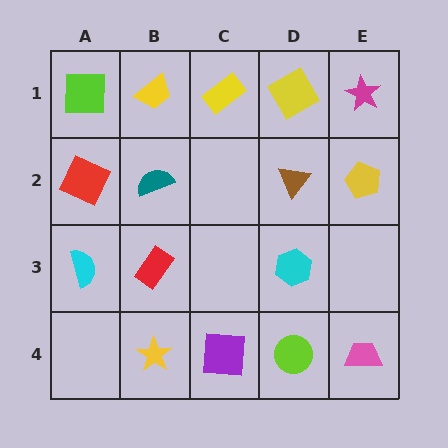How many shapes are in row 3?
3 shapes.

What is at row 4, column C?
A purple square.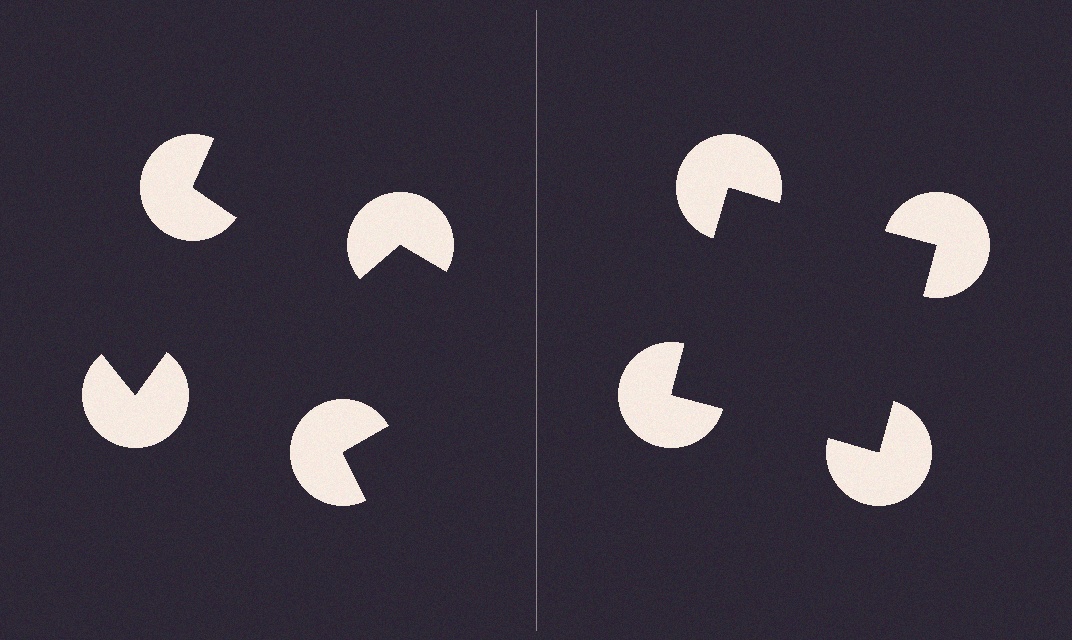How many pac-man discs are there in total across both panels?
8 — 4 on each side.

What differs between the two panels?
The pac-man discs are positioned identically on both sides; only the wedge orientations differ. On the right they align to a square; on the left they are misaligned.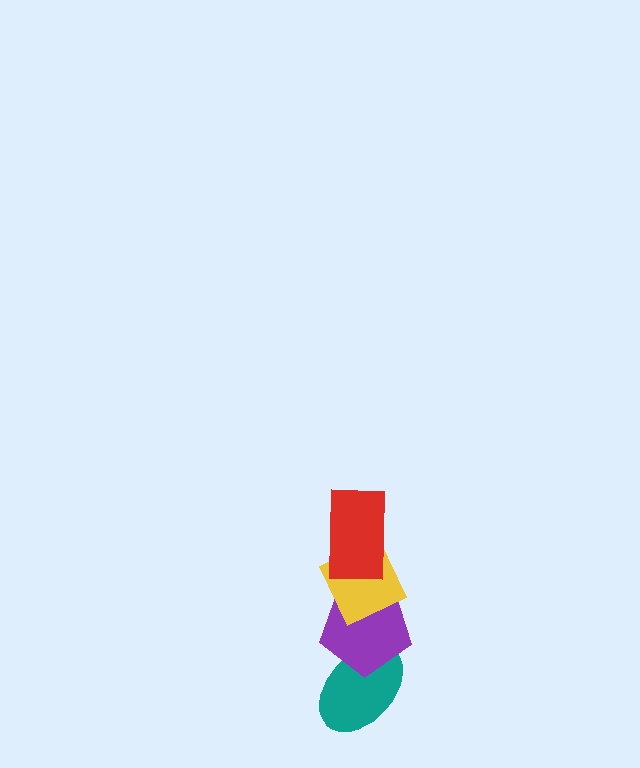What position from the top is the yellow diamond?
The yellow diamond is 2nd from the top.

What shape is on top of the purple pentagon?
The yellow diamond is on top of the purple pentagon.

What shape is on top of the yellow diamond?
The red rectangle is on top of the yellow diamond.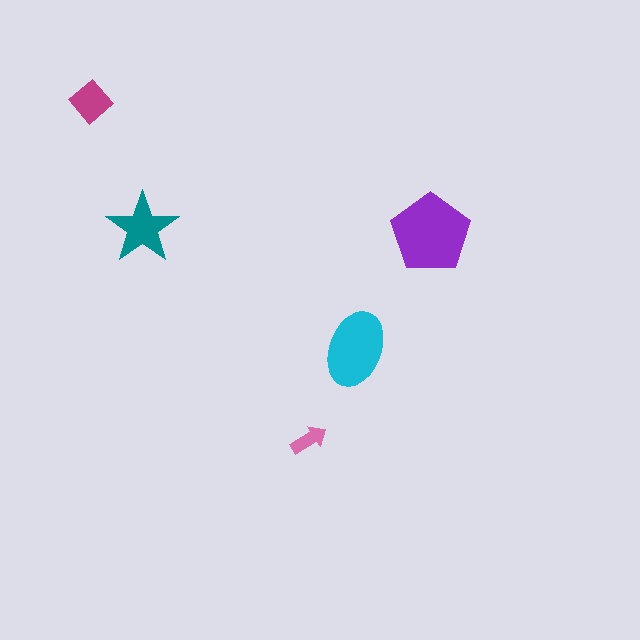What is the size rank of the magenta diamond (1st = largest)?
4th.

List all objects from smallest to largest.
The pink arrow, the magenta diamond, the teal star, the cyan ellipse, the purple pentagon.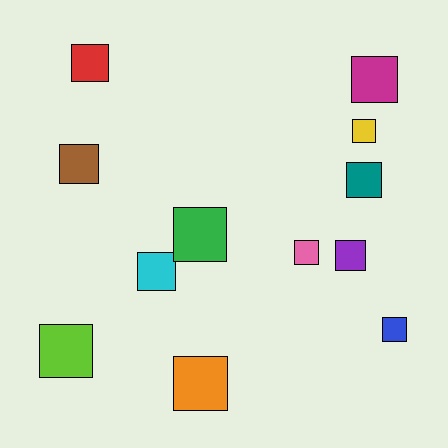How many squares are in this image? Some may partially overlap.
There are 12 squares.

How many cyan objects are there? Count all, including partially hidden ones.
There is 1 cyan object.